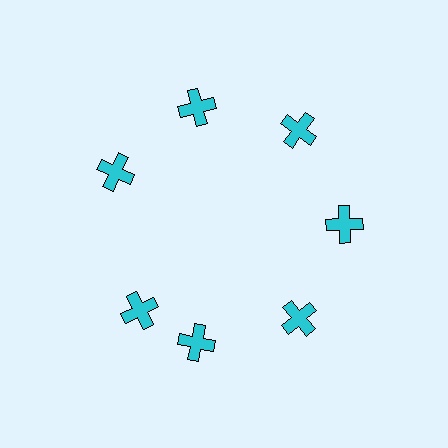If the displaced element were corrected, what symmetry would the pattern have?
It would have 7-fold rotational symmetry — the pattern would map onto itself every 51 degrees.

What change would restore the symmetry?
The symmetry would be restored by rotating it back into even spacing with its neighbors so that all 7 crosses sit at equal angles and equal distance from the center.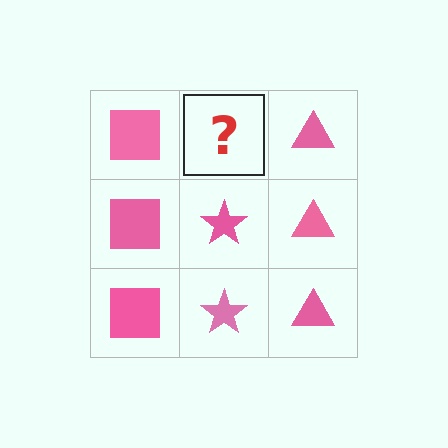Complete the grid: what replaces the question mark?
The question mark should be replaced with a pink star.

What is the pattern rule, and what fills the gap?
The rule is that each column has a consistent shape. The gap should be filled with a pink star.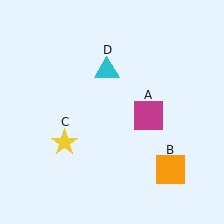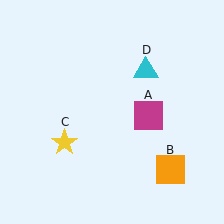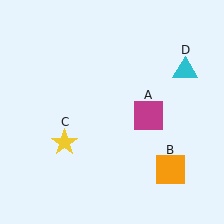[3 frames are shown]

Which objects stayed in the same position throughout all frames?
Magenta square (object A) and orange square (object B) and yellow star (object C) remained stationary.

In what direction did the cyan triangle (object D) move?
The cyan triangle (object D) moved right.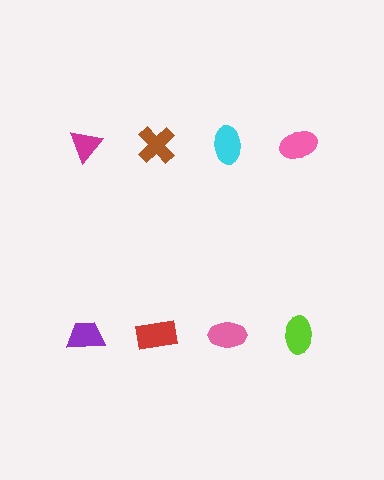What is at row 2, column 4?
A lime ellipse.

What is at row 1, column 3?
A cyan ellipse.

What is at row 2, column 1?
A purple trapezoid.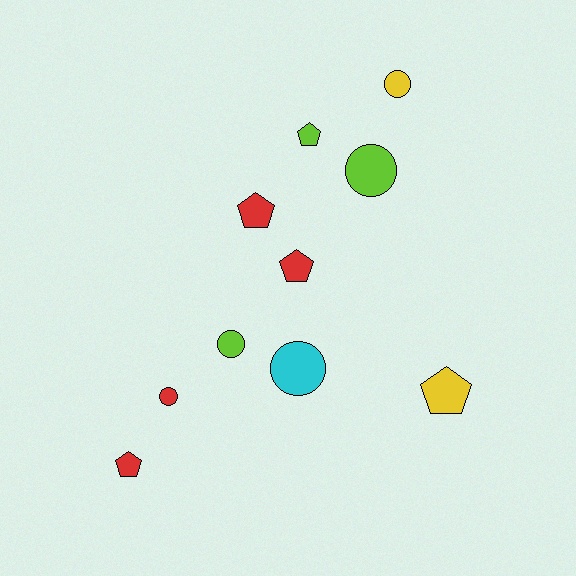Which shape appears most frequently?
Pentagon, with 5 objects.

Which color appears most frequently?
Red, with 4 objects.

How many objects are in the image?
There are 10 objects.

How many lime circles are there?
There are 2 lime circles.